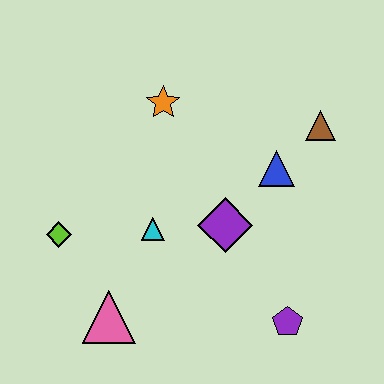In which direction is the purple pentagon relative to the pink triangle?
The purple pentagon is to the right of the pink triangle.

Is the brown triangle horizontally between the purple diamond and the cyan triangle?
No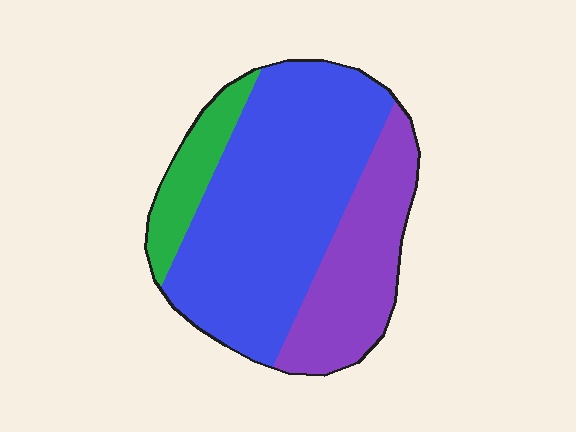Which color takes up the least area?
Green, at roughly 10%.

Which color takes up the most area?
Blue, at roughly 60%.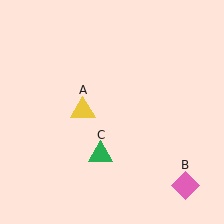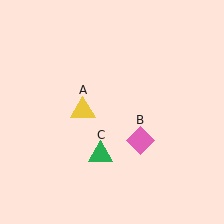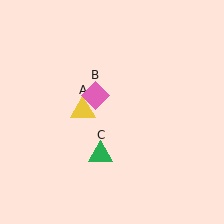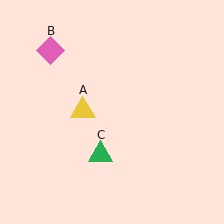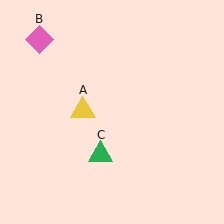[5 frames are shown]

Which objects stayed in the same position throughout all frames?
Yellow triangle (object A) and green triangle (object C) remained stationary.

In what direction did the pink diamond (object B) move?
The pink diamond (object B) moved up and to the left.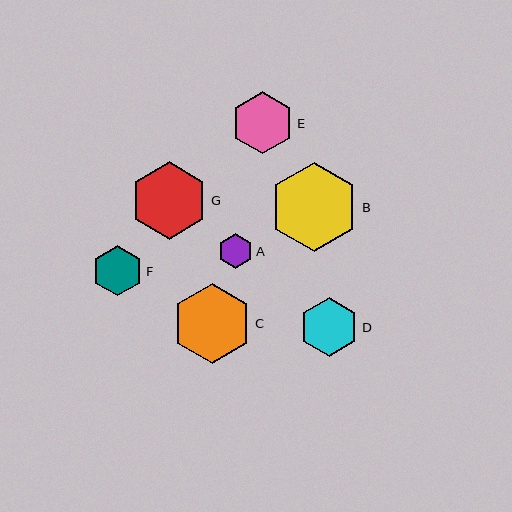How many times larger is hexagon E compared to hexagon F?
Hexagon E is approximately 1.2 times the size of hexagon F.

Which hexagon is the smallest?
Hexagon A is the smallest with a size of approximately 36 pixels.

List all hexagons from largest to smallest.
From largest to smallest: B, C, G, E, D, F, A.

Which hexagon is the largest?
Hexagon B is the largest with a size of approximately 89 pixels.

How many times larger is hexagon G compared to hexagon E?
Hexagon G is approximately 1.2 times the size of hexagon E.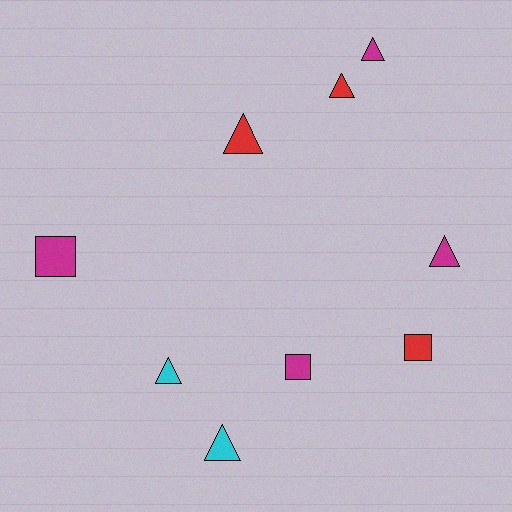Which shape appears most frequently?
Triangle, with 6 objects.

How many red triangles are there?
There are 2 red triangles.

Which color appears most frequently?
Magenta, with 4 objects.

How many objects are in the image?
There are 9 objects.